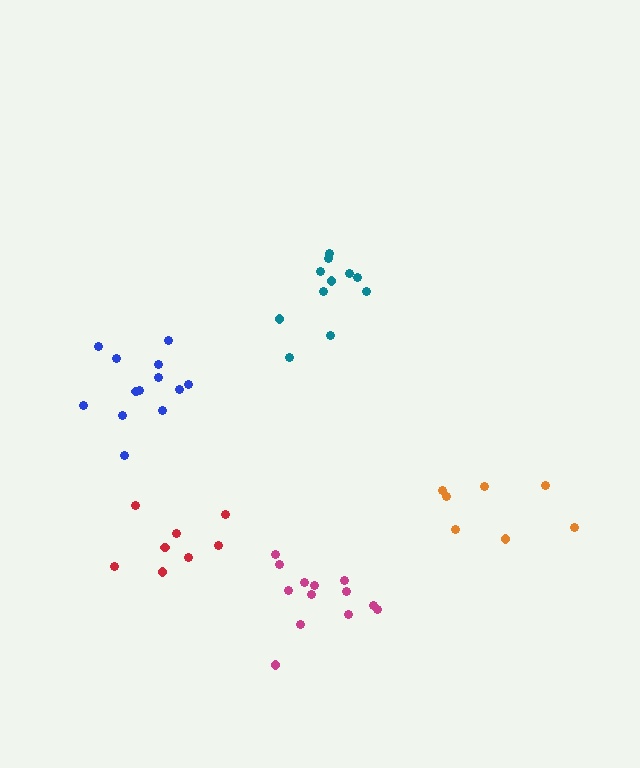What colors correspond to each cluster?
The clusters are colored: orange, teal, red, magenta, blue.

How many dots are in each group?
Group 1: 7 dots, Group 2: 11 dots, Group 3: 8 dots, Group 4: 13 dots, Group 5: 13 dots (52 total).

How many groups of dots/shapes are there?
There are 5 groups.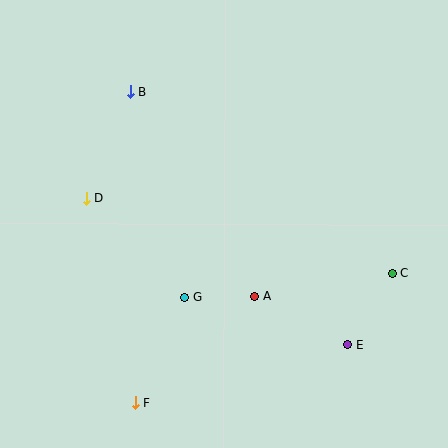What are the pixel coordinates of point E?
Point E is at (348, 344).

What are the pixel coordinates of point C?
Point C is at (392, 273).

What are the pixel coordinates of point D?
Point D is at (87, 198).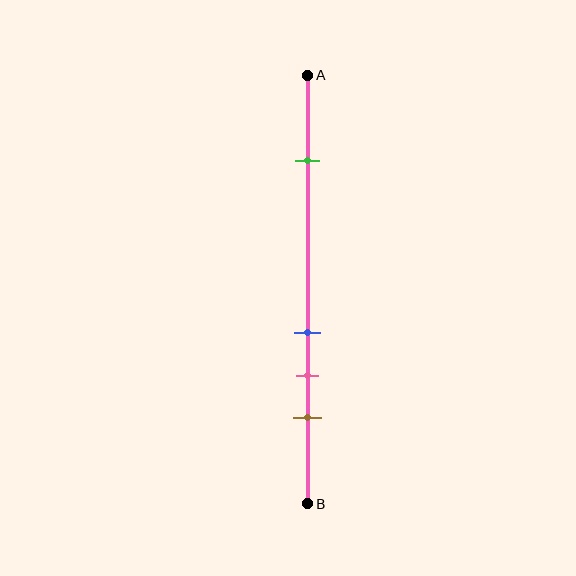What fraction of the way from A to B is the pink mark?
The pink mark is approximately 70% (0.7) of the way from A to B.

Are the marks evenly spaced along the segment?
No, the marks are not evenly spaced.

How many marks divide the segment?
There are 4 marks dividing the segment.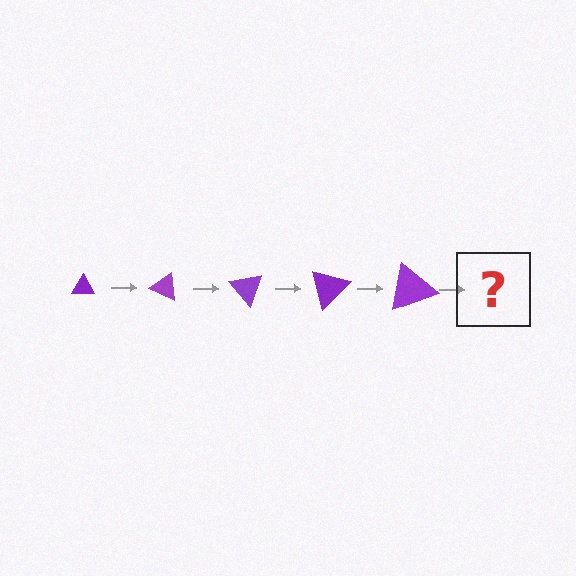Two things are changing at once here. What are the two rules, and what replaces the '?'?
The two rules are that the triangle grows larger each step and it rotates 25 degrees each step. The '?' should be a triangle, larger than the previous one and rotated 125 degrees from the start.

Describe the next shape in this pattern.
It should be a triangle, larger than the previous one and rotated 125 degrees from the start.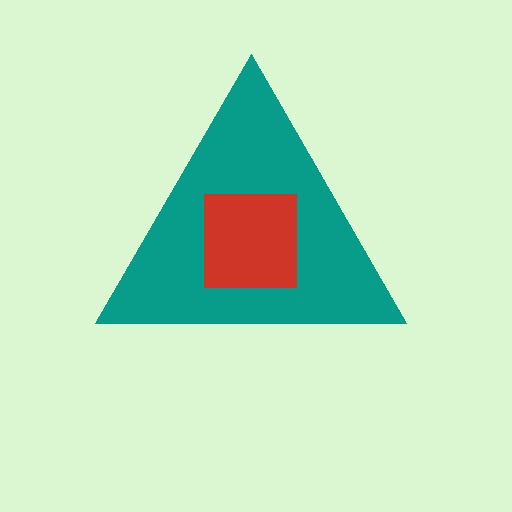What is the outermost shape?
The teal triangle.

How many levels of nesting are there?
2.